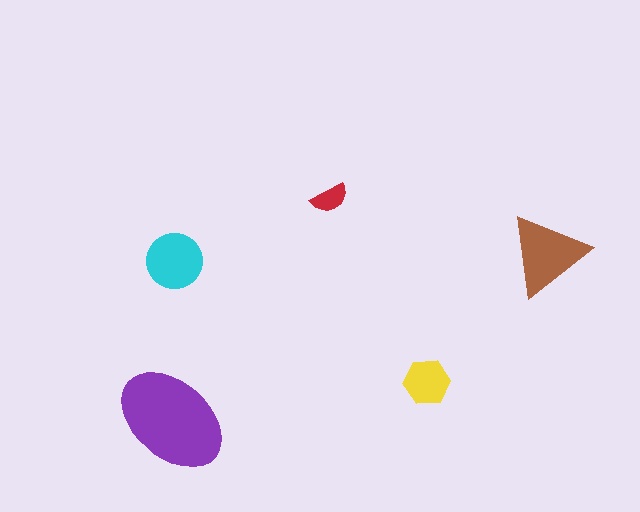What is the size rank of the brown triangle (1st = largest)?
2nd.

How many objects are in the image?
There are 5 objects in the image.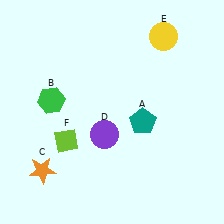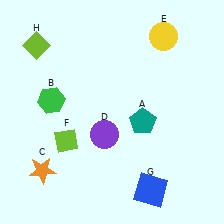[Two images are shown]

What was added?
A blue square (G), a lime diamond (H) were added in Image 2.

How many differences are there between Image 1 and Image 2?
There are 2 differences between the two images.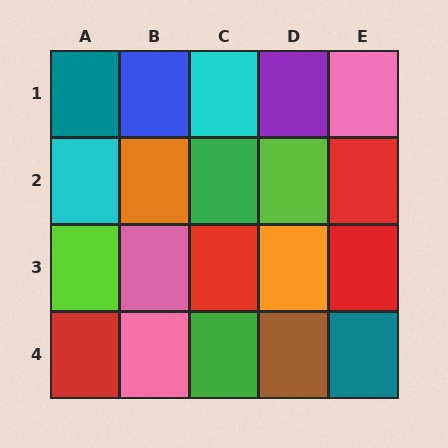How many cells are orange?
2 cells are orange.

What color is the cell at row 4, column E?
Teal.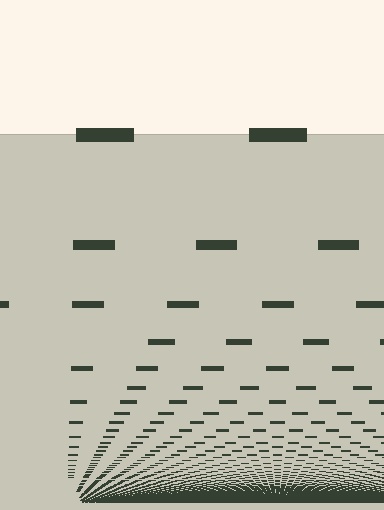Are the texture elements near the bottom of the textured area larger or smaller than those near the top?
Smaller. The gradient is inverted — elements near the bottom are smaller and denser.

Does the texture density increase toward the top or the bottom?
Density increases toward the bottom.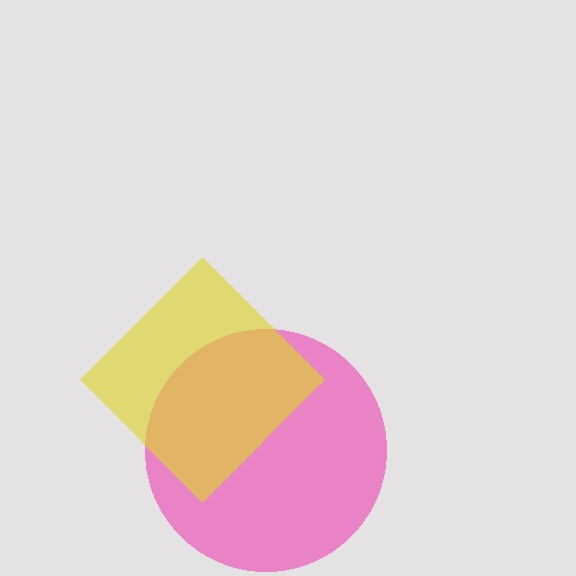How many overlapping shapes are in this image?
There are 2 overlapping shapes in the image.